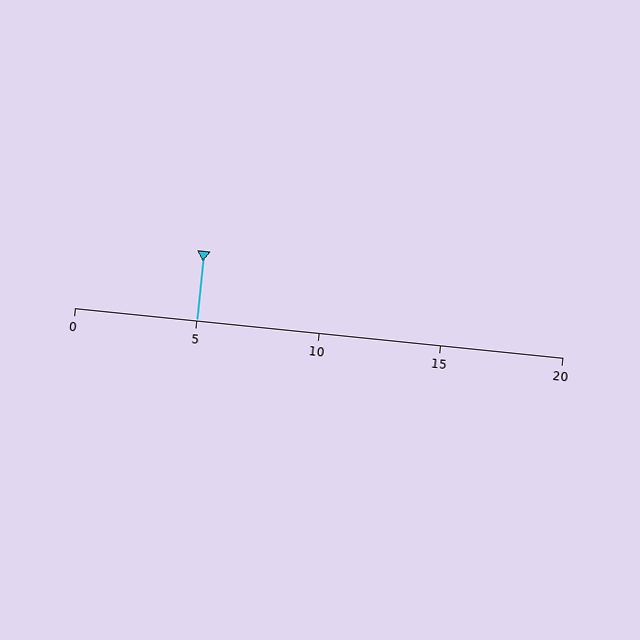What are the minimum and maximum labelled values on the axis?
The axis runs from 0 to 20.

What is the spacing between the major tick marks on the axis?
The major ticks are spaced 5 apart.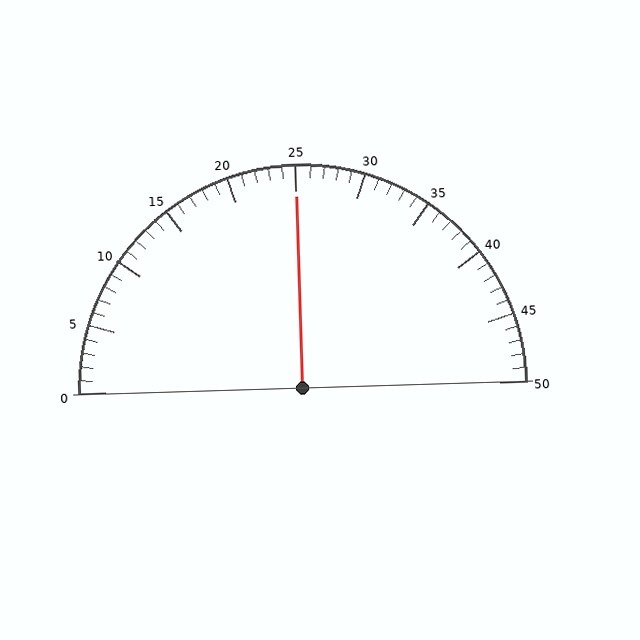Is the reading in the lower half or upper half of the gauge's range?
The reading is in the upper half of the range (0 to 50).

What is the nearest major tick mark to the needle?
The nearest major tick mark is 25.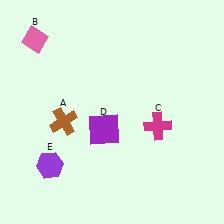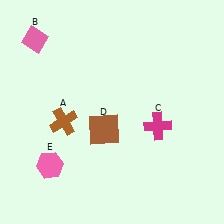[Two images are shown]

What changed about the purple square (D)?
In Image 1, D is purple. In Image 2, it changed to brown.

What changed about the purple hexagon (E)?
In Image 1, E is purple. In Image 2, it changed to pink.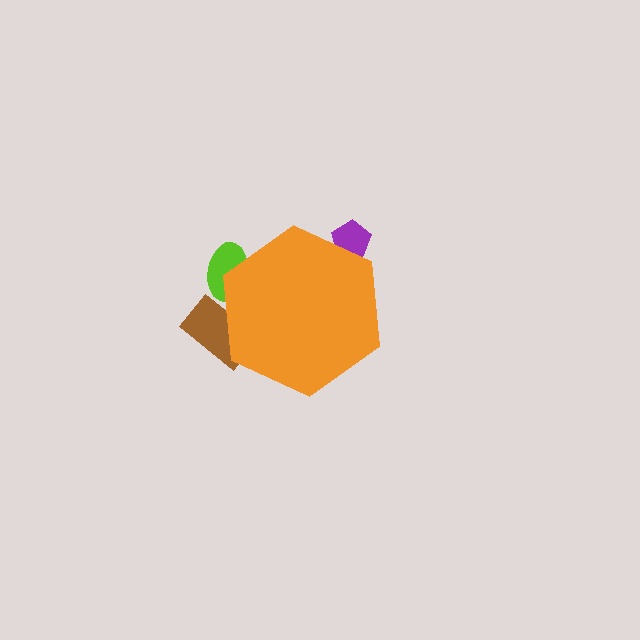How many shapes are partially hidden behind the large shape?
3 shapes are partially hidden.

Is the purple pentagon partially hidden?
Yes, the purple pentagon is partially hidden behind the orange hexagon.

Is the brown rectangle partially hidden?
Yes, the brown rectangle is partially hidden behind the orange hexagon.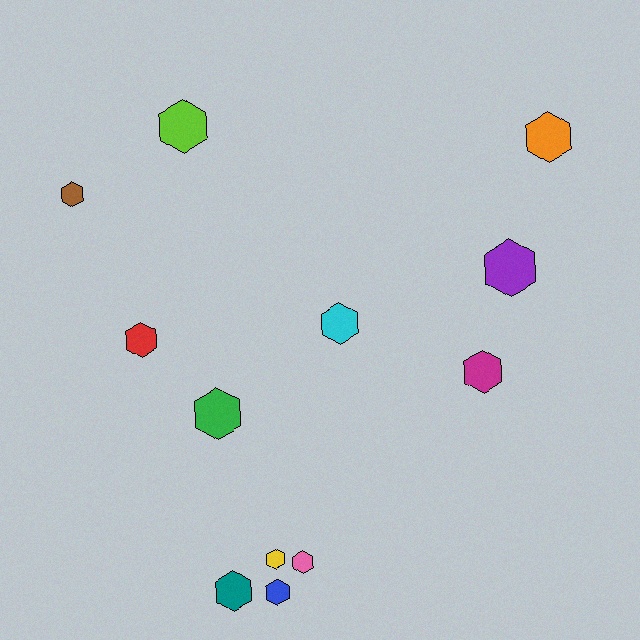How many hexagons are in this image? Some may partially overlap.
There are 12 hexagons.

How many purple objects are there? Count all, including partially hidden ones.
There is 1 purple object.